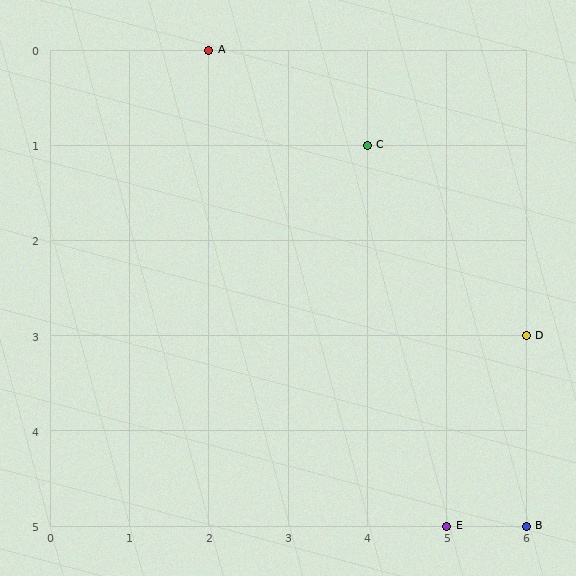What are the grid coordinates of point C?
Point C is at grid coordinates (4, 1).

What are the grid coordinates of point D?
Point D is at grid coordinates (6, 3).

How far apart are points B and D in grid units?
Points B and D are 2 rows apart.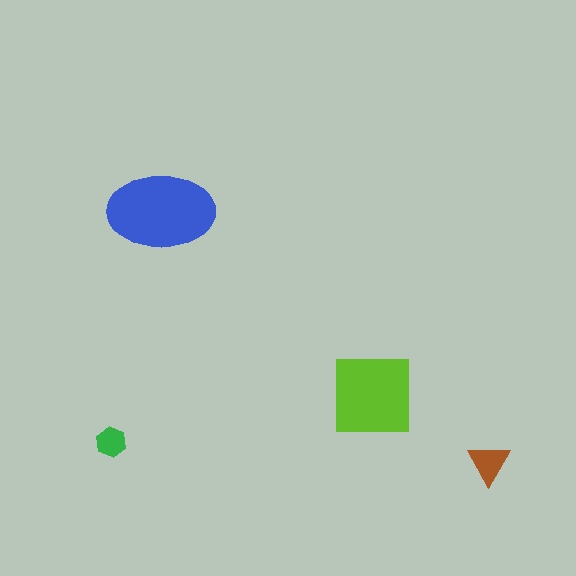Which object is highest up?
The blue ellipse is topmost.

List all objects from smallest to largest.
The green hexagon, the brown triangle, the lime square, the blue ellipse.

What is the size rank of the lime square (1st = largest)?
2nd.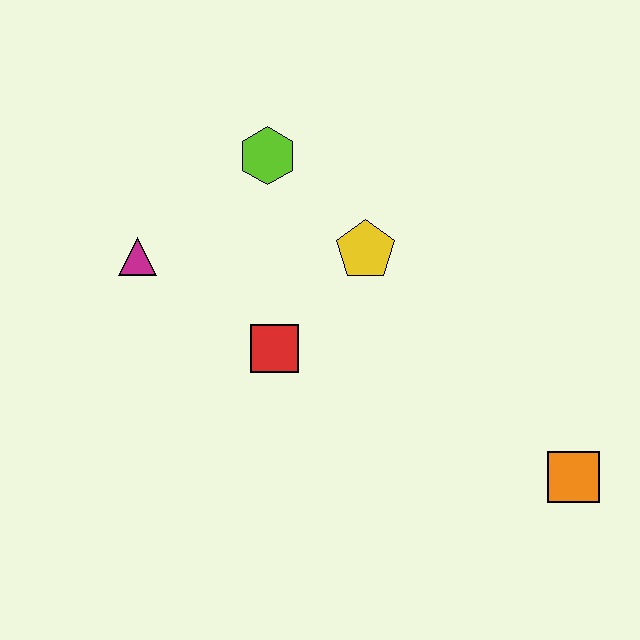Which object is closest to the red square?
The yellow pentagon is closest to the red square.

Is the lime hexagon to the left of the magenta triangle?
No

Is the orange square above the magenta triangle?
No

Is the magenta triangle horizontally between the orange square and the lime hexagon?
No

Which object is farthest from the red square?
The orange square is farthest from the red square.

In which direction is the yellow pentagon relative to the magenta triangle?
The yellow pentagon is to the right of the magenta triangle.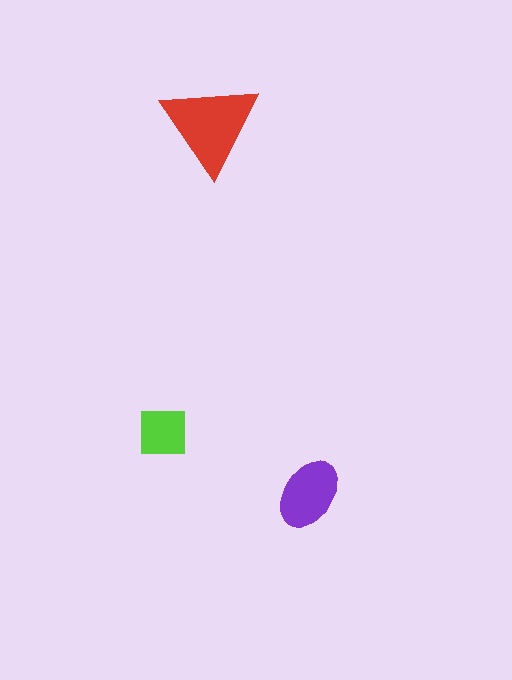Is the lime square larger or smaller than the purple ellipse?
Smaller.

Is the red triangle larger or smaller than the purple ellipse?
Larger.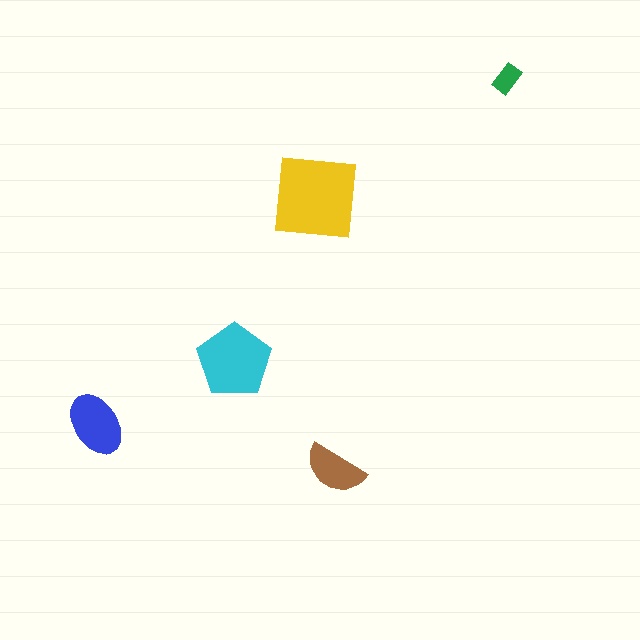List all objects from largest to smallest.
The yellow square, the cyan pentagon, the blue ellipse, the brown semicircle, the green rectangle.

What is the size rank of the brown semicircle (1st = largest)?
4th.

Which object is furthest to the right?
The green rectangle is rightmost.